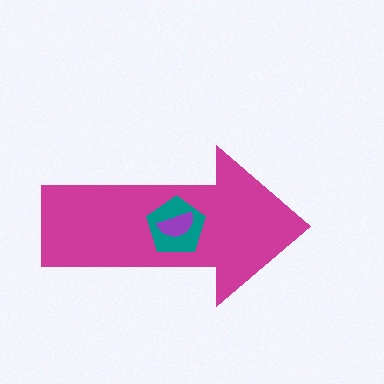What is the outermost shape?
The magenta arrow.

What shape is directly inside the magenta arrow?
The teal pentagon.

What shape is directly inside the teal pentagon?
The purple semicircle.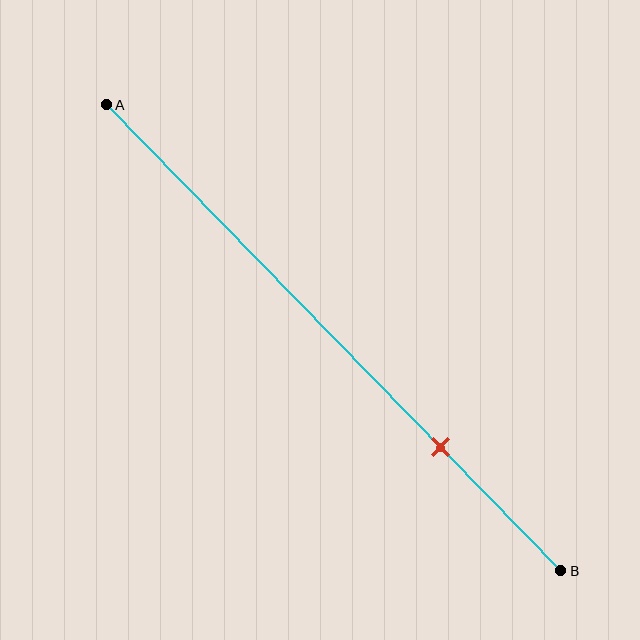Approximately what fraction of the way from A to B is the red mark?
The red mark is approximately 75% of the way from A to B.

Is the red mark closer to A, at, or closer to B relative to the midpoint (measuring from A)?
The red mark is closer to point B than the midpoint of segment AB.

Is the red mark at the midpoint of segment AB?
No, the mark is at about 75% from A, not at the 50% midpoint.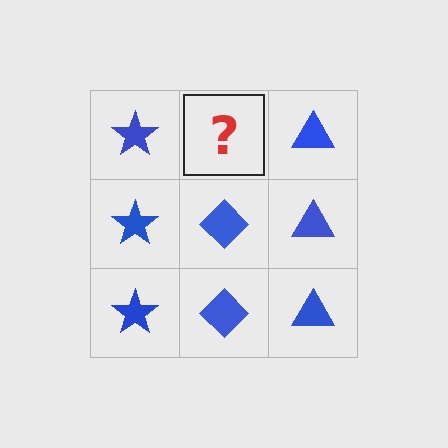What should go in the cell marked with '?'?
The missing cell should contain a blue diamond.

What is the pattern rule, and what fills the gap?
The rule is that each column has a consistent shape. The gap should be filled with a blue diamond.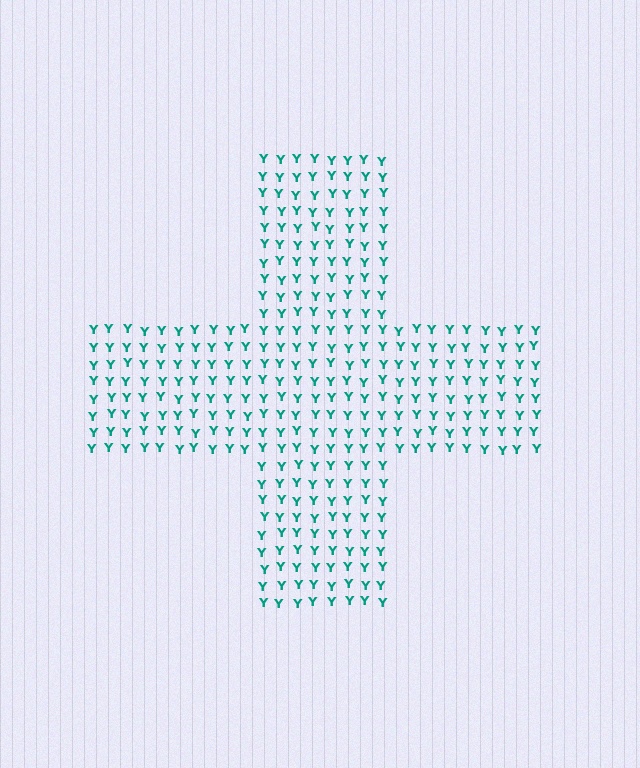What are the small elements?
The small elements are letter Y's.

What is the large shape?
The large shape is a cross.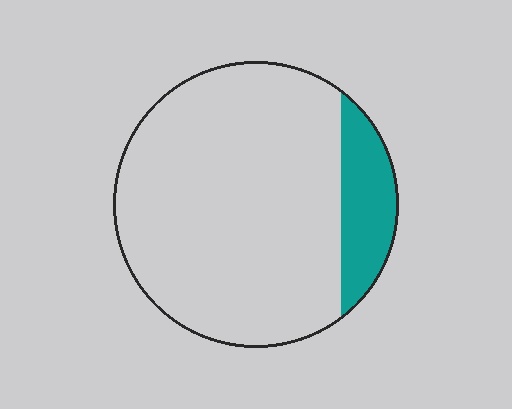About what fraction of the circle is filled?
About one eighth (1/8).